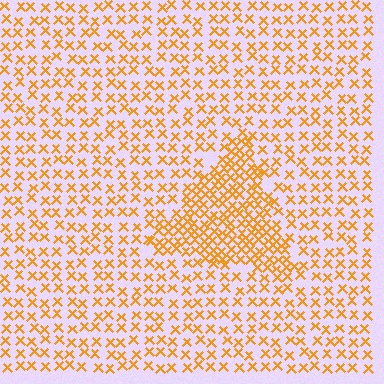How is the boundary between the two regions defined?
The boundary is defined by a change in element density (approximately 2.0x ratio). All elements are the same color, size, and shape.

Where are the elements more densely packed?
The elements are more densely packed inside the triangle boundary.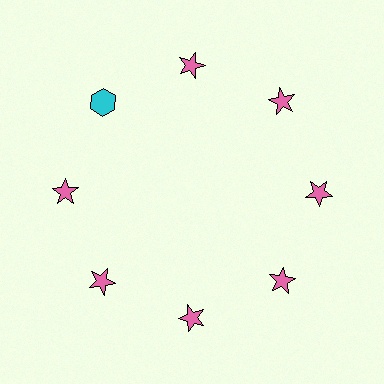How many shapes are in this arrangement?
There are 8 shapes arranged in a ring pattern.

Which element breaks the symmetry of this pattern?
The cyan hexagon at roughly the 10 o'clock position breaks the symmetry. All other shapes are pink stars.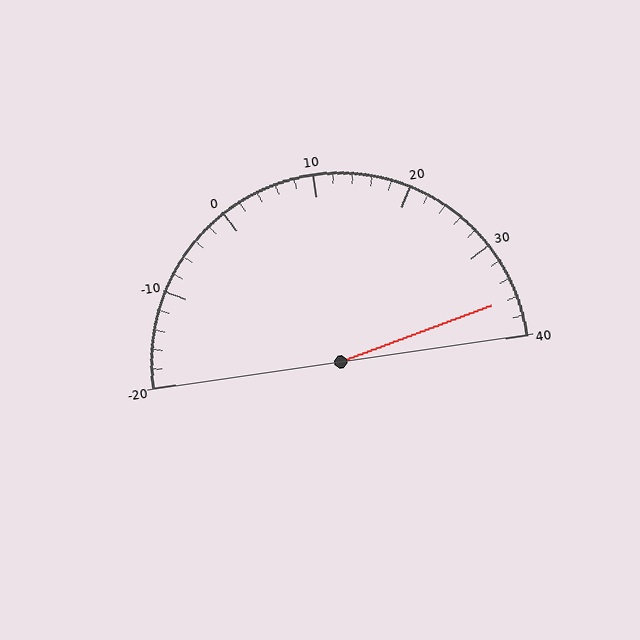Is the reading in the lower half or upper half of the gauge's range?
The reading is in the upper half of the range (-20 to 40).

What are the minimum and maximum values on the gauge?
The gauge ranges from -20 to 40.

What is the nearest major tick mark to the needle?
The nearest major tick mark is 40.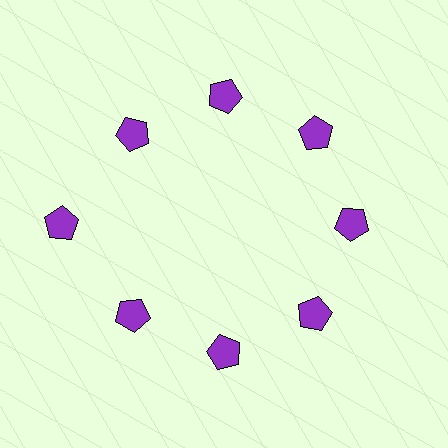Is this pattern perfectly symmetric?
No. The 8 purple pentagons are arranged in a ring, but one element near the 9 o'clock position is pushed outward from the center, breaking the 8-fold rotational symmetry.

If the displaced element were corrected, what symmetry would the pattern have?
It would have 8-fold rotational symmetry — the pattern would map onto itself every 45 degrees.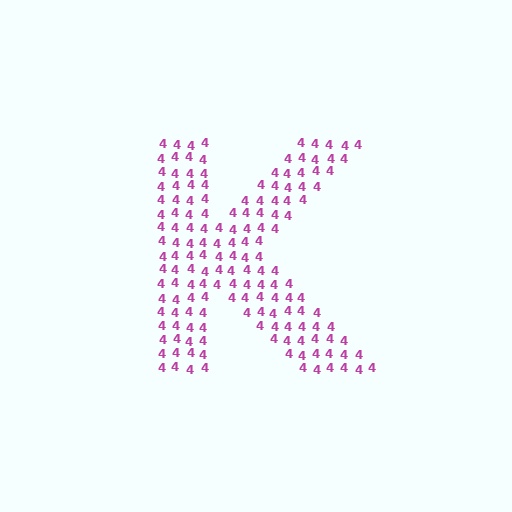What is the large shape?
The large shape is the letter K.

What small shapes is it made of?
It is made of small digit 4's.